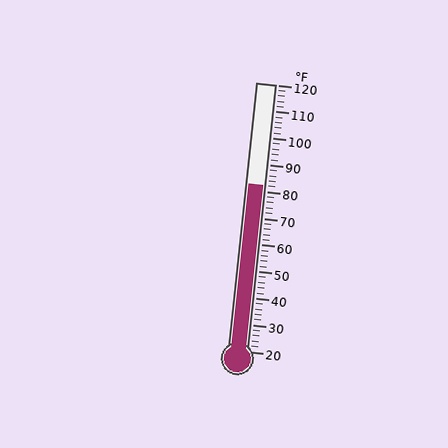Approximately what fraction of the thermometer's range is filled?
The thermometer is filled to approximately 60% of its range.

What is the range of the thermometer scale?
The thermometer scale ranges from 20°F to 120°F.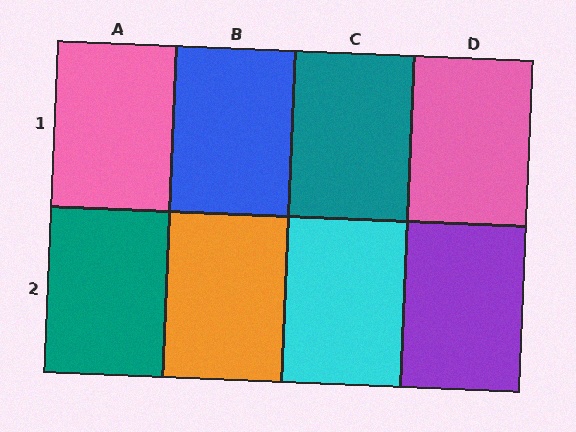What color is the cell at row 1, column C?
Teal.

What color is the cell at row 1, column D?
Pink.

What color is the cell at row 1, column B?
Blue.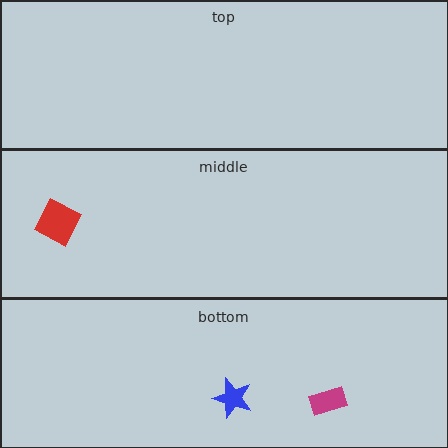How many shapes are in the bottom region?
2.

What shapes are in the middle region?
The red square.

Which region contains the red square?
The middle region.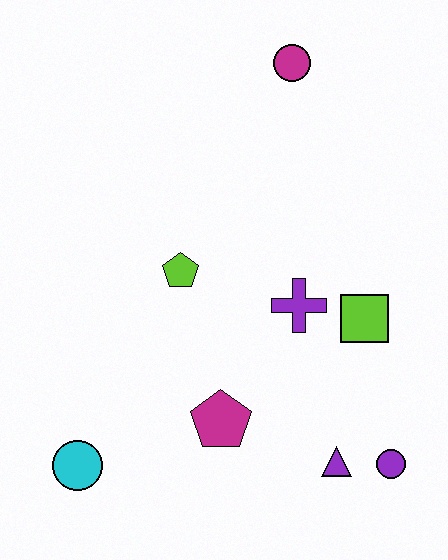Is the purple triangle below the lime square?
Yes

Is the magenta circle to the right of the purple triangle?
No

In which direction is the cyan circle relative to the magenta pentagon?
The cyan circle is to the left of the magenta pentagon.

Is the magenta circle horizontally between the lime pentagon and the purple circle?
Yes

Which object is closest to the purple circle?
The purple triangle is closest to the purple circle.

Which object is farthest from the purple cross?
The cyan circle is farthest from the purple cross.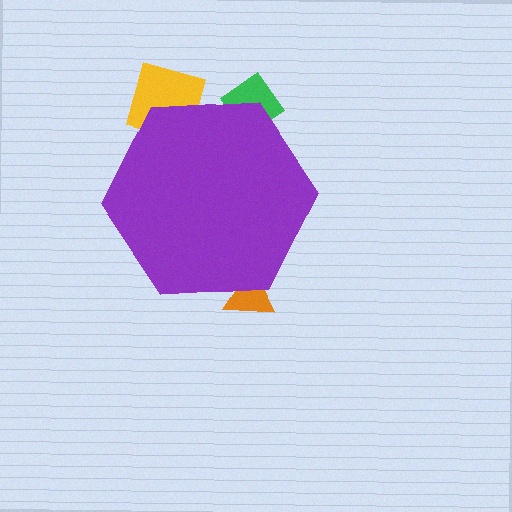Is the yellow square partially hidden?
Yes, the yellow square is partially hidden behind the purple hexagon.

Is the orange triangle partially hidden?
Yes, the orange triangle is partially hidden behind the purple hexagon.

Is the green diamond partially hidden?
Yes, the green diamond is partially hidden behind the purple hexagon.